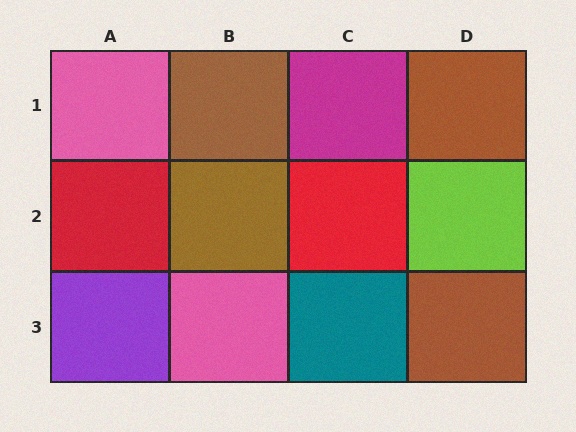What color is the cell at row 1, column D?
Brown.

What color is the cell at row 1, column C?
Magenta.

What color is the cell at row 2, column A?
Red.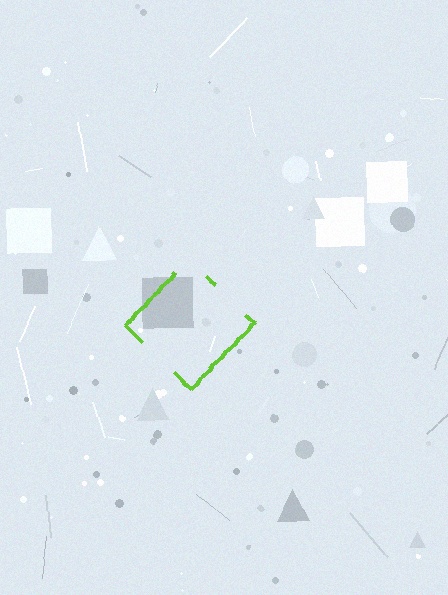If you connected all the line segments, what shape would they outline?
They would outline a diamond.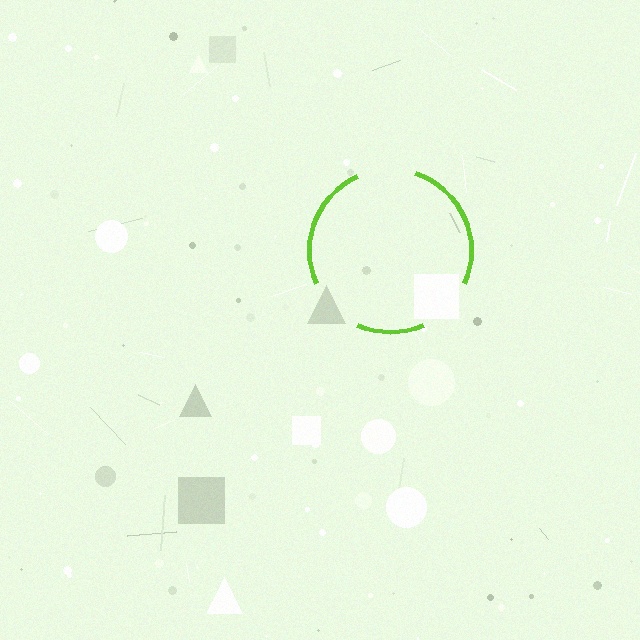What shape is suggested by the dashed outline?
The dashed outline suggests a circle.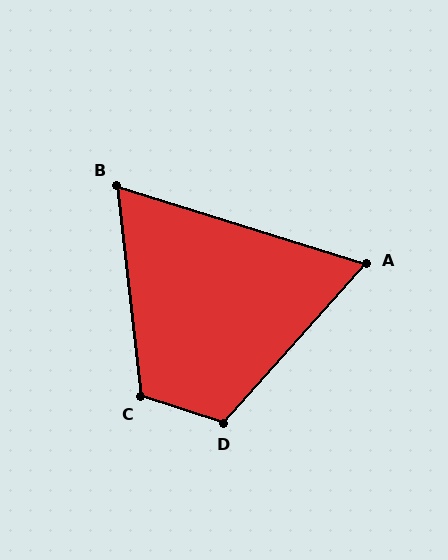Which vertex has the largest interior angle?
C, at approximately 115 degrees.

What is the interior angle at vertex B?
Approximately 66 degrees (acute).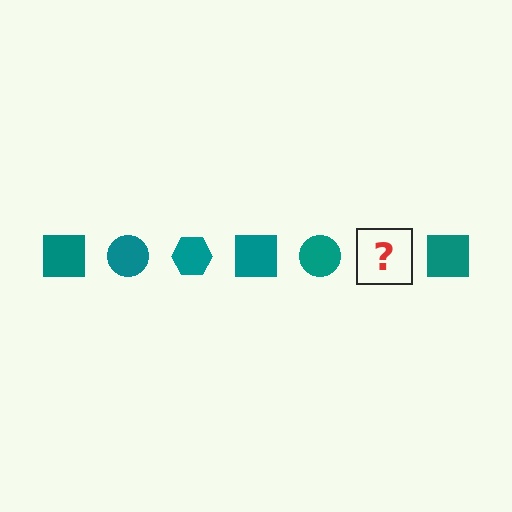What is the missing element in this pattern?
The missing element is a teal hexagon.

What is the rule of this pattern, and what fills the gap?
The rule is that the pattern cycles through square, circle, hexagon shapes in teal. The gap should be filled with a teal hexagon.